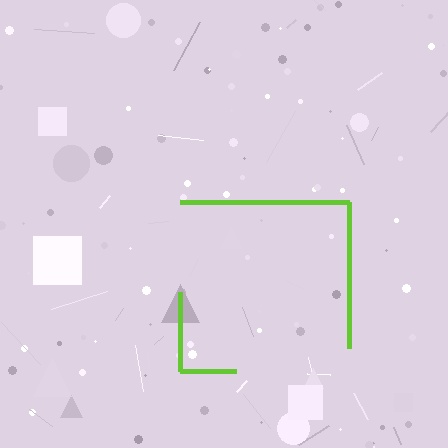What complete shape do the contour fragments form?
The contour fragments form a square.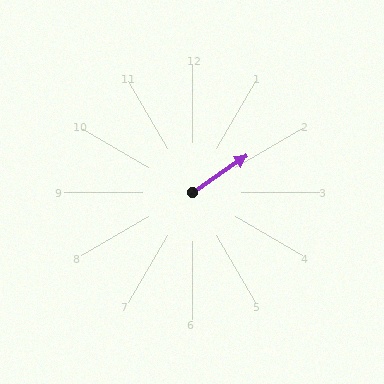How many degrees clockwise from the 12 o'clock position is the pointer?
Approximately 56 degrees.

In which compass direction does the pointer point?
Northeast.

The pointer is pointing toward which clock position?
Roughly 2 o'clock.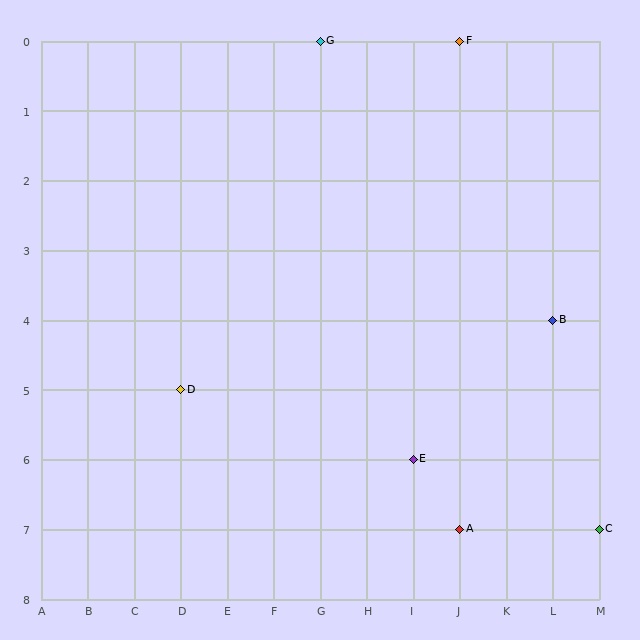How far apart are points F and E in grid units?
Points F and E are 1 column and 6 rows apart (about 6.1 grid units diagonally).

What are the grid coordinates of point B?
Point B is at grid coordinates (L, 4).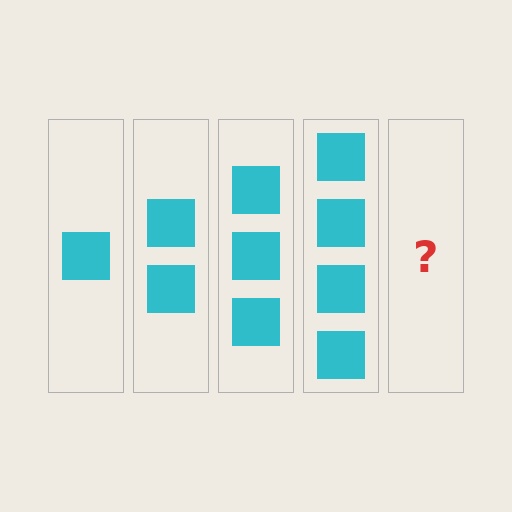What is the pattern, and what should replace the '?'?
The pattern is that each step adds one more square. The '?' should be 5 squares.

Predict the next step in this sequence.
The next step is 5 squares.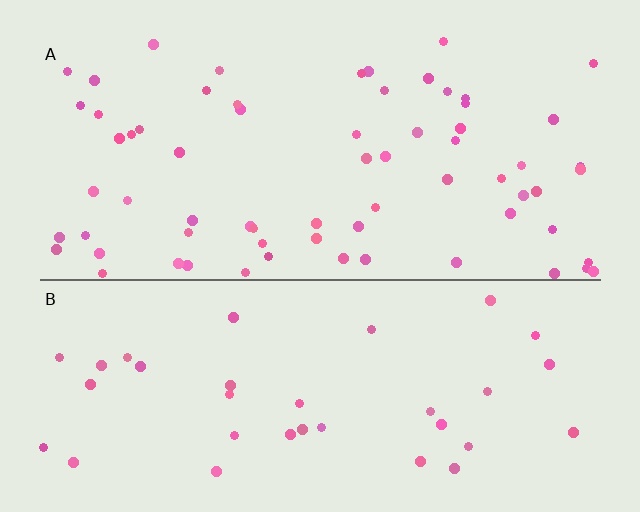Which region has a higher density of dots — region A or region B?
A (the top).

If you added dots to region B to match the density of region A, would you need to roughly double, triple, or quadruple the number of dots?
Approximately double.